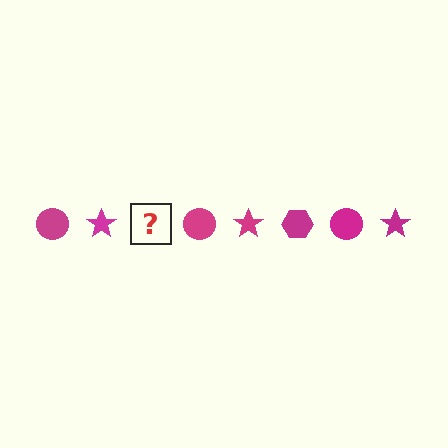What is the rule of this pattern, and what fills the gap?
The rule is that the pattern cycles through circle, star, hexagon shapes in magenta. The gap should be filled with a magenta hexagon.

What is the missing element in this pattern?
The missing element is a magenta hexagon.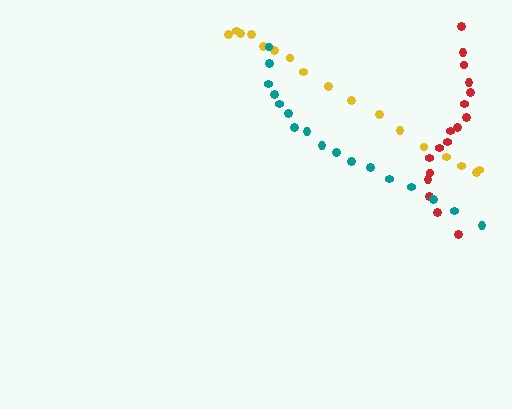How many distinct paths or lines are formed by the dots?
There are 3 distinct paths.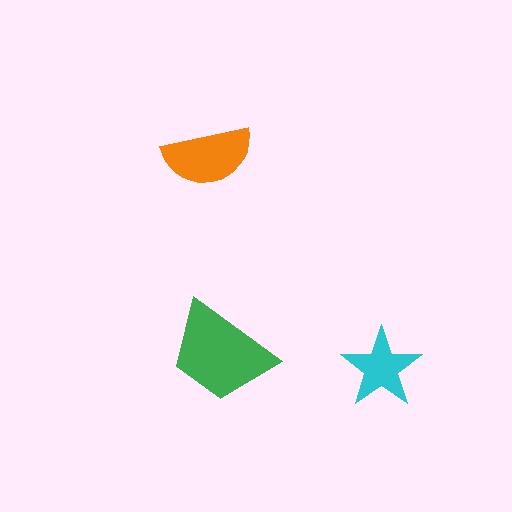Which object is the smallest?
The cyan star.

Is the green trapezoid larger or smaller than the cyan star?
Larger.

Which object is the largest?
The green trapezoid.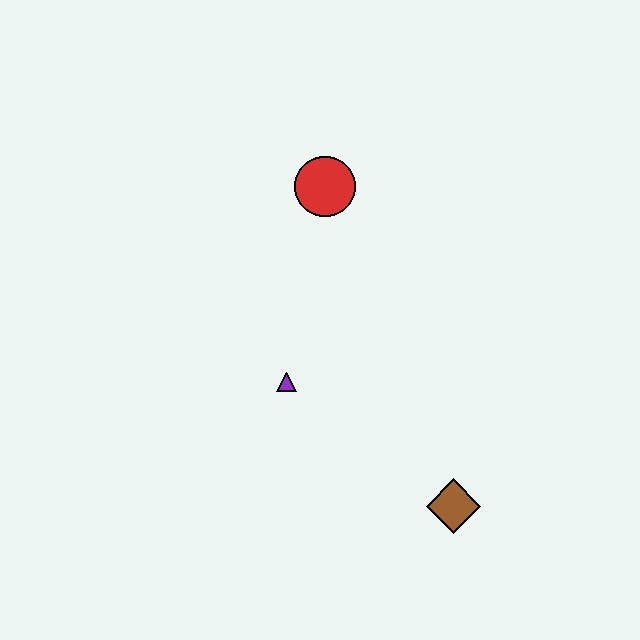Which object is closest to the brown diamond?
The purple triangle is closest to the brown diamond.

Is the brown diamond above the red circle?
No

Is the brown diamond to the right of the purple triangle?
Yes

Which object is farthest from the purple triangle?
The brown diamond is farthest from the purple triangle.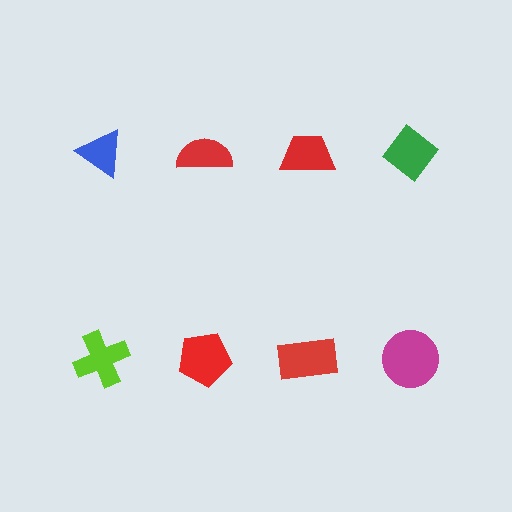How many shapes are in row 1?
4 shapes.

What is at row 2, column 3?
A red rectangle.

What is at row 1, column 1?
A blue triangle.